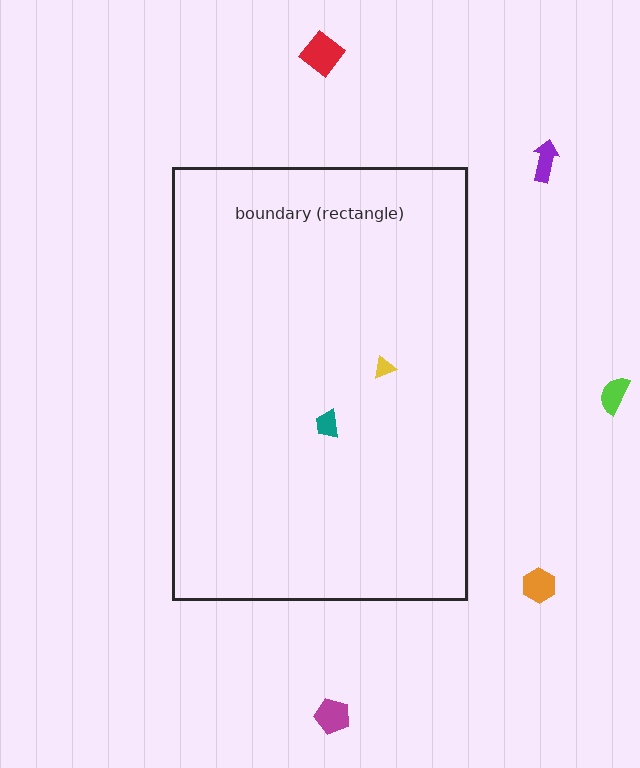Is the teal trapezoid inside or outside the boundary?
Inside.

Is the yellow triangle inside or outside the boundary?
Inside.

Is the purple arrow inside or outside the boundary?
Outside.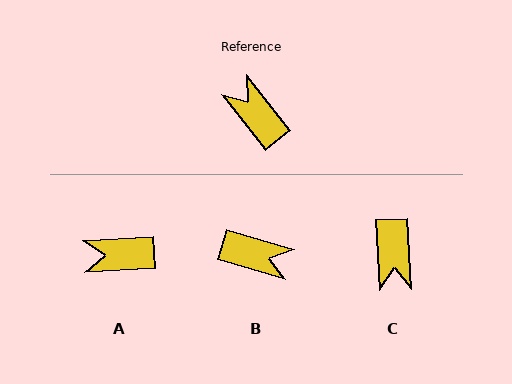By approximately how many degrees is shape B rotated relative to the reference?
Approximately 144 degrees clockwise.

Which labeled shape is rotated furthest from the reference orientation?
C, about 145 degrees away.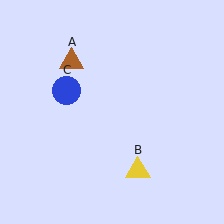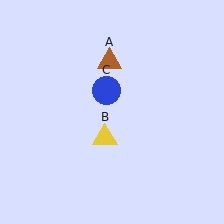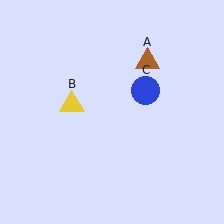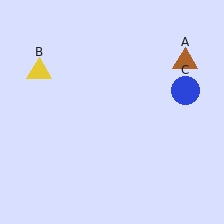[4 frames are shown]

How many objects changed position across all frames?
3 objects changed position: brown triangle (object A), yellow triangle (object B), blue circle (object C).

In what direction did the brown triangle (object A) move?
The brown triangle (object A) moved right.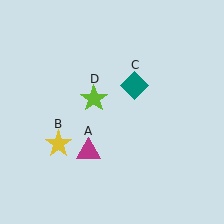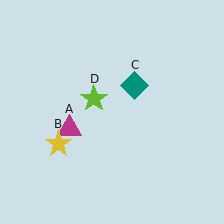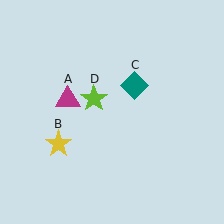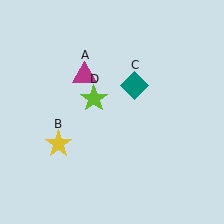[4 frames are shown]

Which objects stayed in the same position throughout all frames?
Yellow star (object B) and teal diamond (object C) and lime star (object D) remained stationary.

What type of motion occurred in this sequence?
The magenta triangle (object A) rotated clockwise around the center of the scene.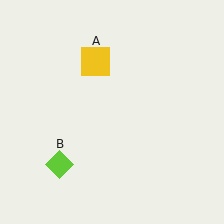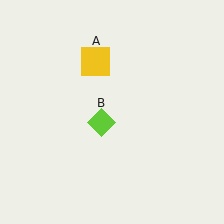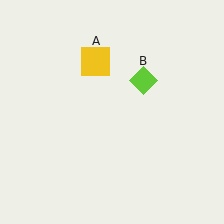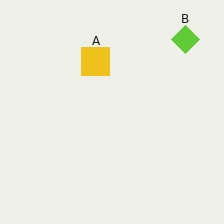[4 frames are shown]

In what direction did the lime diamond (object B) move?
The lime diamond (object B) moved up and to the right.